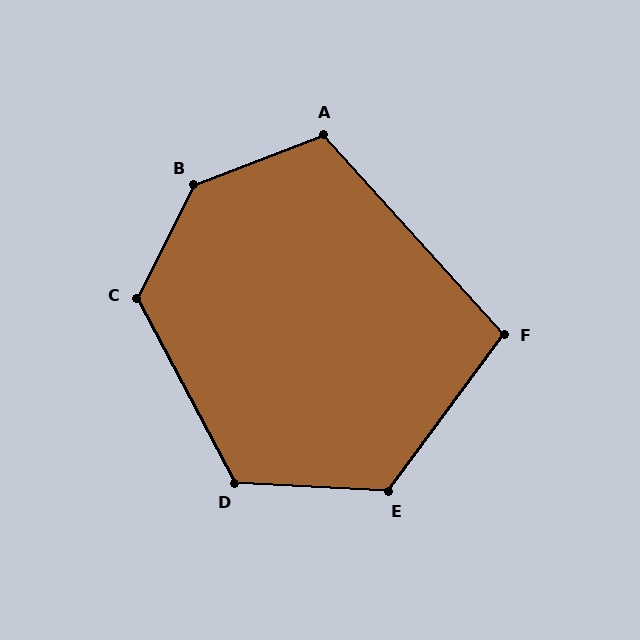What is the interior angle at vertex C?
Approximately 125 degrees (obtuse).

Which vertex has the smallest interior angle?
F, at approximately 101 degrees.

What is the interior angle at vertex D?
Approximately 121 degrees (obtuse).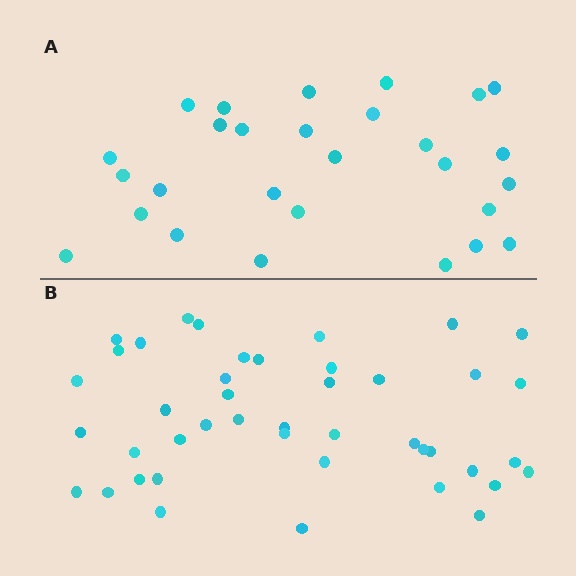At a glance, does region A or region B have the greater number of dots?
Region B (the bottom region) has more dots.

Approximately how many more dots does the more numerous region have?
Region B has approximately 15 more dots than region A.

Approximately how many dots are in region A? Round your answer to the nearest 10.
About 30 dots. (The exact count is 28, which rounds to 30.)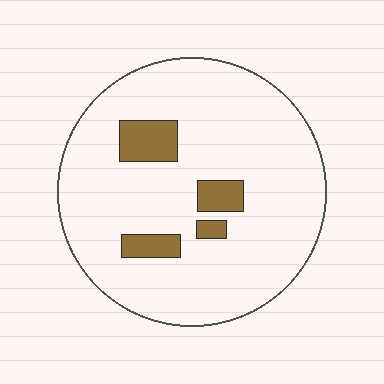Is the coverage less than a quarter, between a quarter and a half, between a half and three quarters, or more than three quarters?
Less than a quarter.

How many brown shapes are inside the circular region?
4.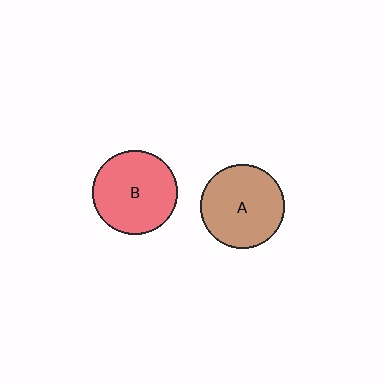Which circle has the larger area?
Circle B (red).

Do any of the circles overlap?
No, none of the circles overlap.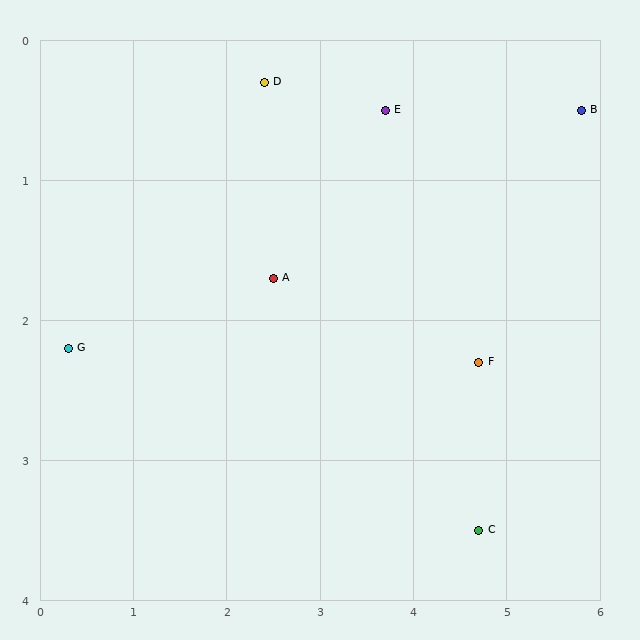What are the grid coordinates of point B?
Point B is at approximately (5.8, 0.5).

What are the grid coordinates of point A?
Point A is at approximately (2.5, 1.7).